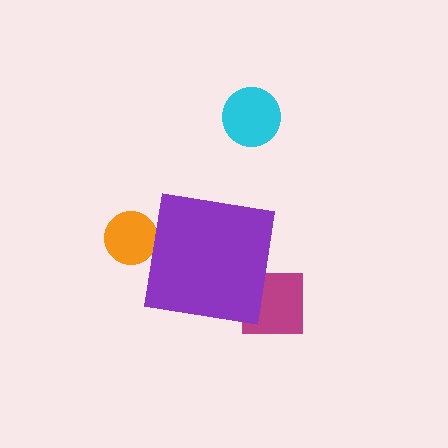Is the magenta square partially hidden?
Yes, the magenta square is partially hidden behind the purple square.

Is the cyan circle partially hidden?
No, the cyan circle is fully visible.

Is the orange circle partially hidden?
Yes, the orange circle is partially hidden behind the purple square.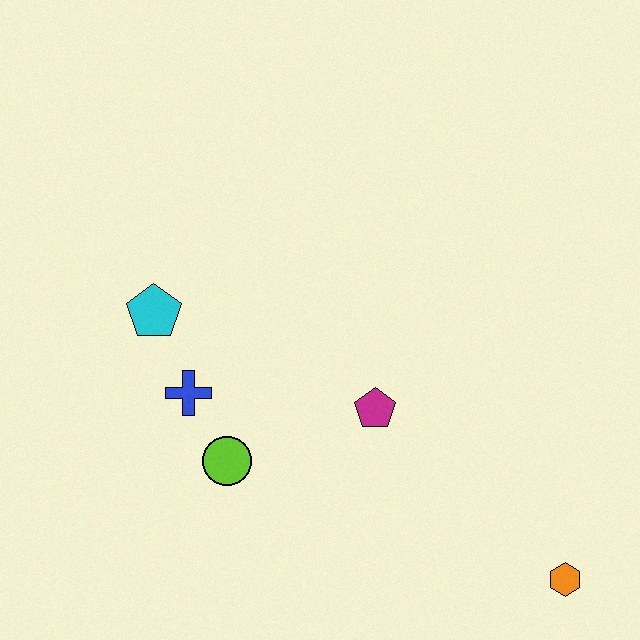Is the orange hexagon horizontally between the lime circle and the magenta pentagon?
No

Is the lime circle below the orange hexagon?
No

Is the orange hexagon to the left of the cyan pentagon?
No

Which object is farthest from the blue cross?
The orange hexagon is farthest from the blue cross.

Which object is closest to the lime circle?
The blue cross is closest to the lime circle.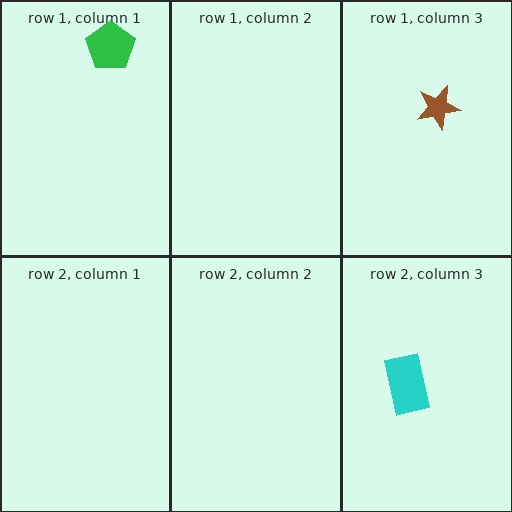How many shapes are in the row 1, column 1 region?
1.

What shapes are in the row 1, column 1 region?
The green pentagon.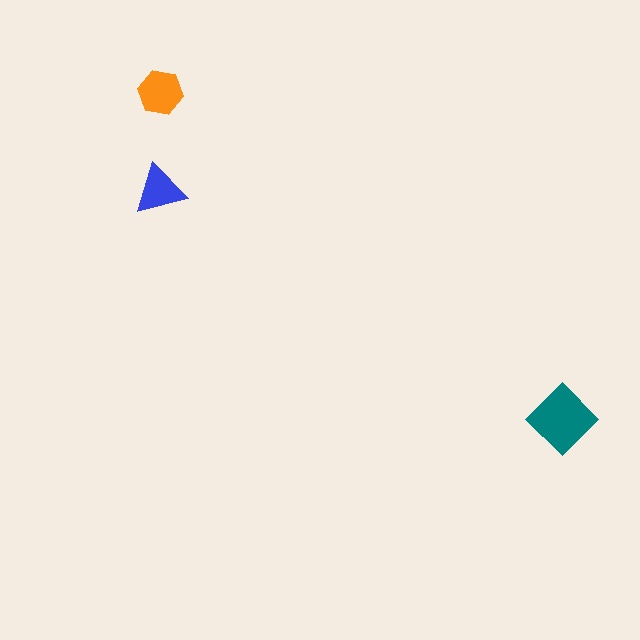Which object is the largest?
The teal diamond.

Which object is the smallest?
The blue triangle.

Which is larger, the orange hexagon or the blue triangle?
The orange hexagon.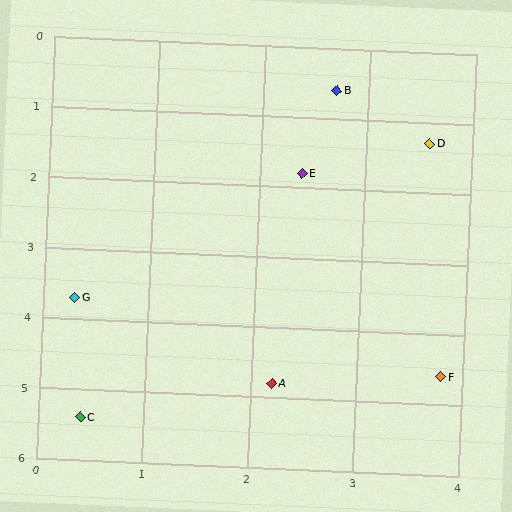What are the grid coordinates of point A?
Point A is at approximately (2.2, 4.8).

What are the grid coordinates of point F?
Point F is at approximately (3.8, 4.6).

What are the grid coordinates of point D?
Point D is at approximately (3.6, 1.3).